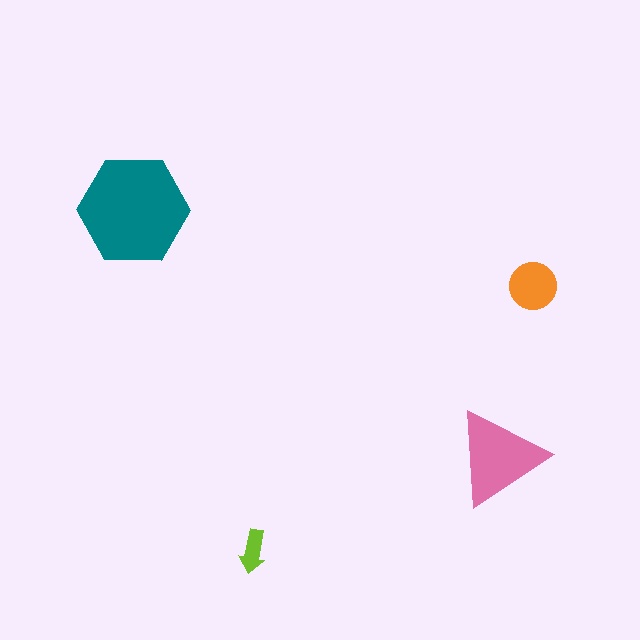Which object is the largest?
The teal hexagon.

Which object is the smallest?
The lime arrow.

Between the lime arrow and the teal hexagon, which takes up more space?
The teal hexagon.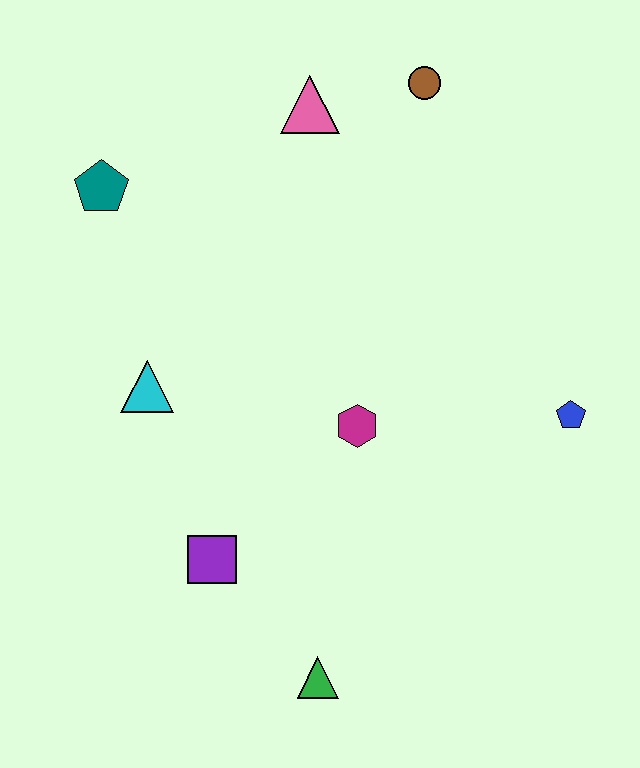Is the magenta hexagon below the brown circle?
Yes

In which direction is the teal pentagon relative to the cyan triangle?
The teal pentagon is above the cyan triangle.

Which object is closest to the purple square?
The green triangle is closest to the purple square.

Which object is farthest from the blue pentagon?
The teal pentagon is farthest from the blue pentagon.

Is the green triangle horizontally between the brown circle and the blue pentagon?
No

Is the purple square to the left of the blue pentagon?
Yes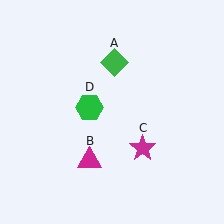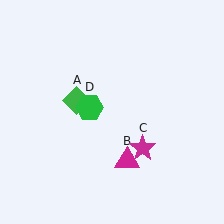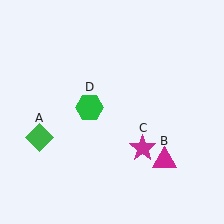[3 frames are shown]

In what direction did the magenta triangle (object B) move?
The magenta triangle (object B) moved right.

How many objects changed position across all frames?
2 objects changed position: green diamond (object A), magenta triangle (object B).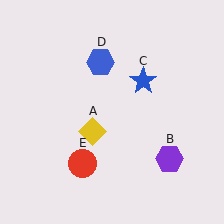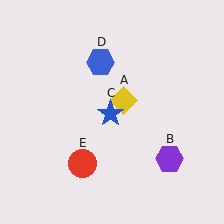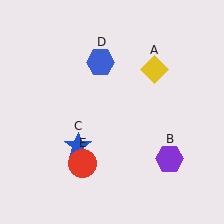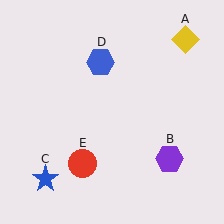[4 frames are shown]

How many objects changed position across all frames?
2 objects changed position: yellow diamond (object A), blue star (object C).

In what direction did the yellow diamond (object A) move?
The yellow diamond (object A) moved up and to the right.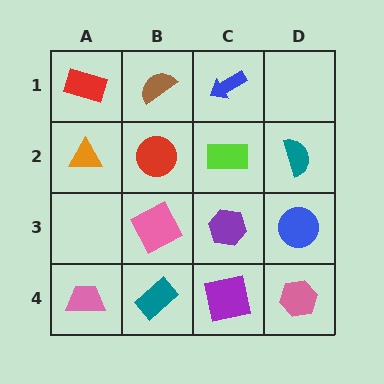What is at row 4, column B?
A teal rectangle.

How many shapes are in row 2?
4 shapes.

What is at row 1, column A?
A red rectangle.